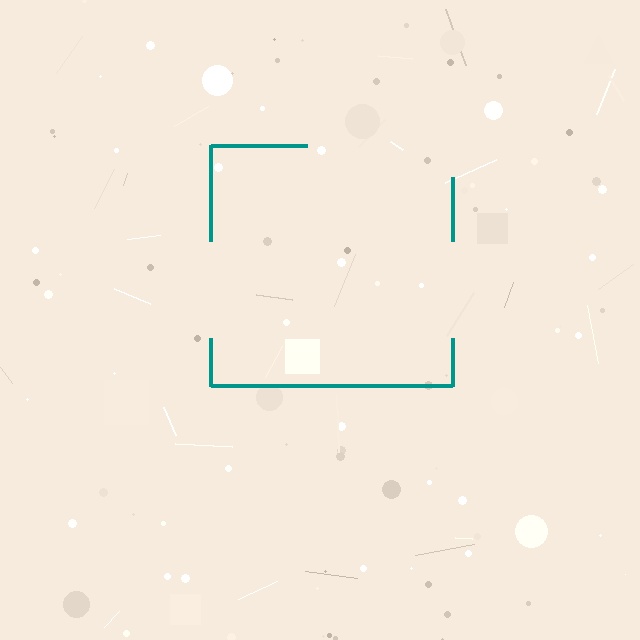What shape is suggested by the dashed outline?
The dashed outline suggests a square.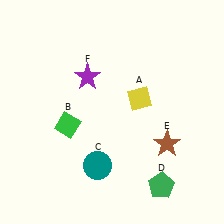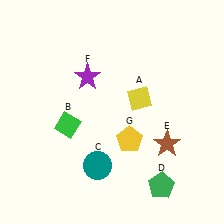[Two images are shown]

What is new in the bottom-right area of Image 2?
A yellow pentagon (G) was added in the bottom-right area of Image 2.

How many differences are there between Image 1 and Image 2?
There is 1 difference between the two images.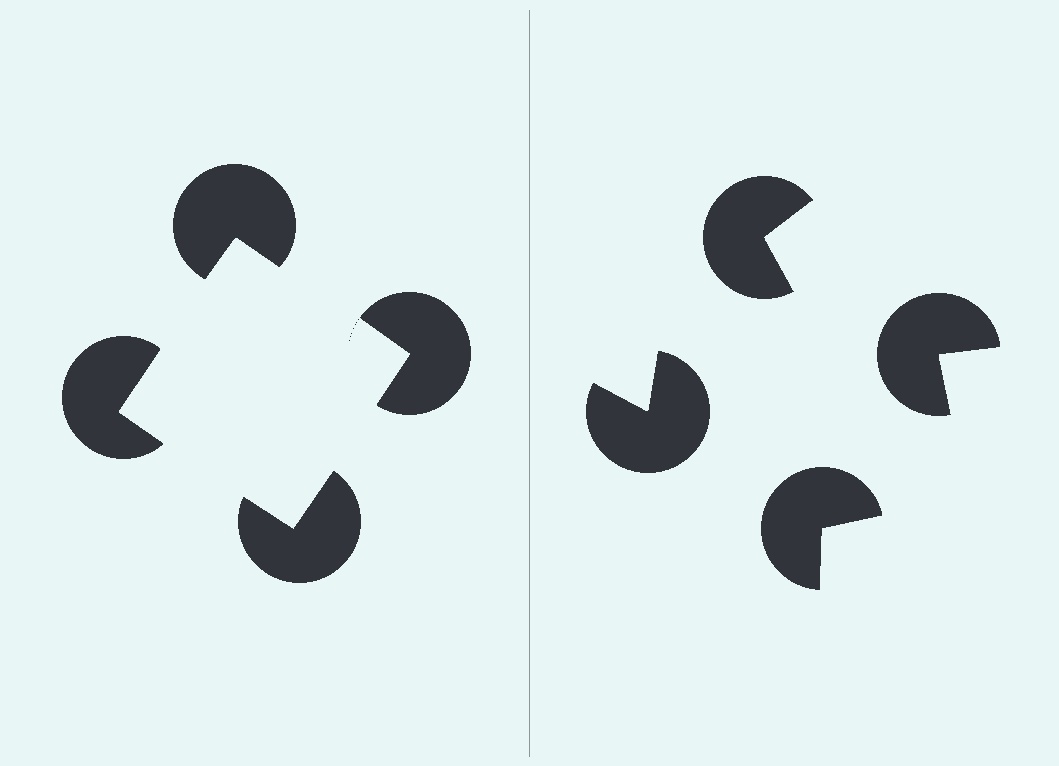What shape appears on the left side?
An illusory square.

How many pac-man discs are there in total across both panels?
8 — 4 on each side.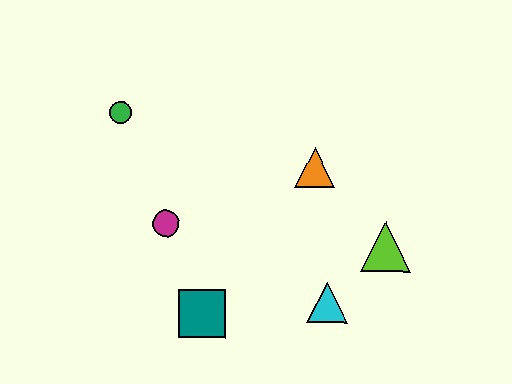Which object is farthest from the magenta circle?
The lime triangle is farthest from the magenta circle.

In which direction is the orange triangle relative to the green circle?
The orange triangle is to the right of the green circle.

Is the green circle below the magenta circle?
No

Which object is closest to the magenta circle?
The teal square is closest to the magenta circle.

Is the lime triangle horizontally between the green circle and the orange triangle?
No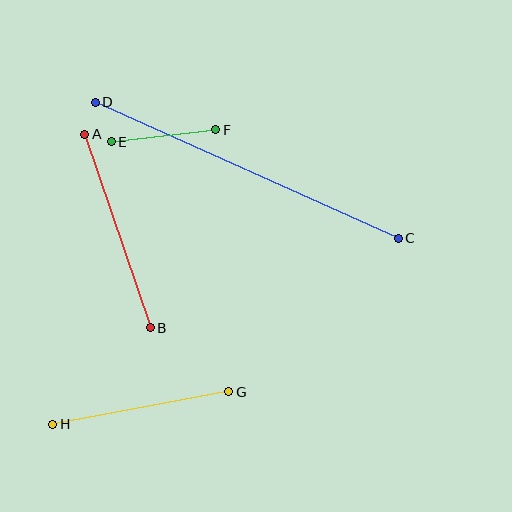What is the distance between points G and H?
The distance is approximately 179 pixels.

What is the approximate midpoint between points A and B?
The midpoint is at approximately (118, 231) pixels.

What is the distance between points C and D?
The distance is approximately 332 pixels.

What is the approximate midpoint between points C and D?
The midpoint is at approximately (247, 170) pixels.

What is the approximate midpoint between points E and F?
The midpoint is at approximately (163, 136) pixels.